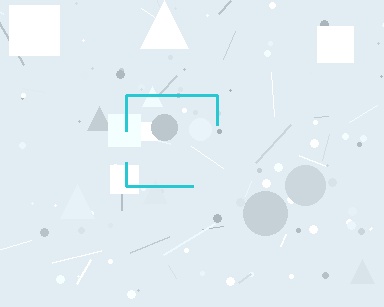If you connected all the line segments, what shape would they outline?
They would outline a square.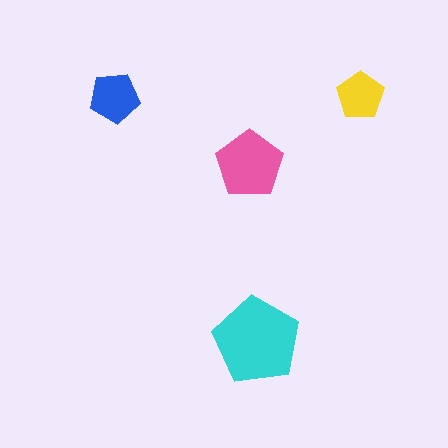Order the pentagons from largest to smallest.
the cyan one, the pink one, the blue one, the yellow one.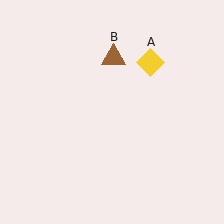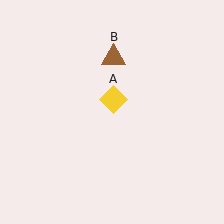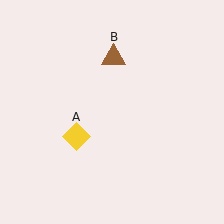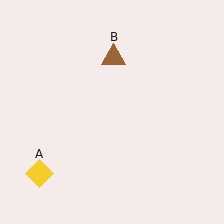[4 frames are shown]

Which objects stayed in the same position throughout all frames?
Brown triangle (object B) remained stationary.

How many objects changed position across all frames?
1 object changed position: yellow diamond (object A).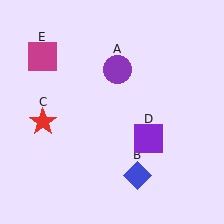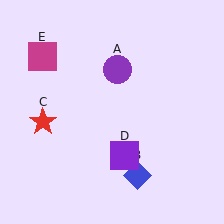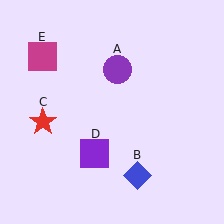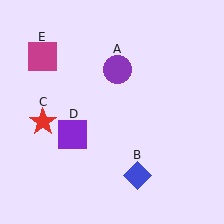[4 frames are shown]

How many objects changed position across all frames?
1 object changed position: purple square (object D).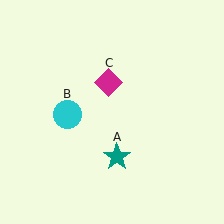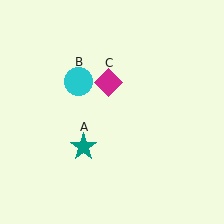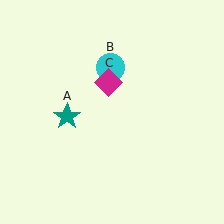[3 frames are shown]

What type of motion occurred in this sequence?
The teal star (object A), cyan circle (object B) rotated clockwise around the center of the scene.